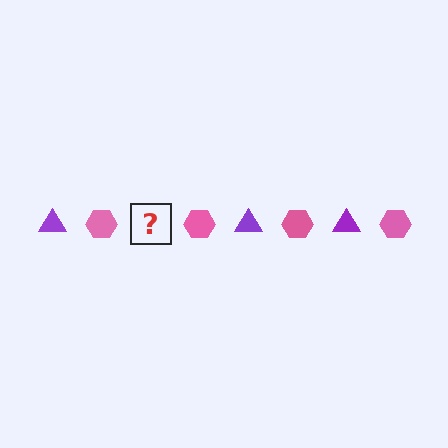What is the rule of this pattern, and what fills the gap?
The rule is that the pattern alternates between purple triangle and pink hexagon. The gap should be filled with a purple triangle.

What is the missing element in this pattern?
The missing element is a purple triangle.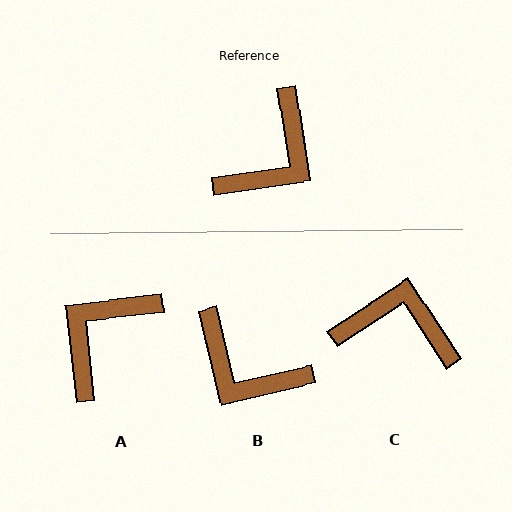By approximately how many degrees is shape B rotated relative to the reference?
Approximately 85 degrees clockwise.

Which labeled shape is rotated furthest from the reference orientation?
A, about 178 degrees away.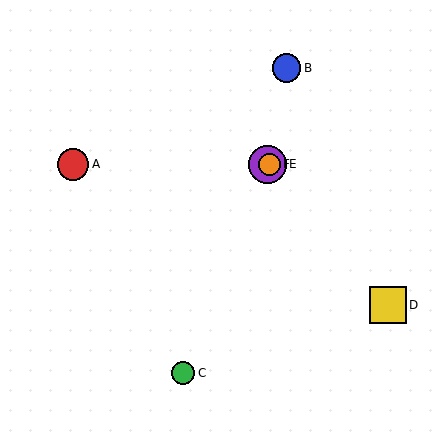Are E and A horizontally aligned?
Yes, both are at y≈164.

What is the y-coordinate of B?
Object B is at y≈68.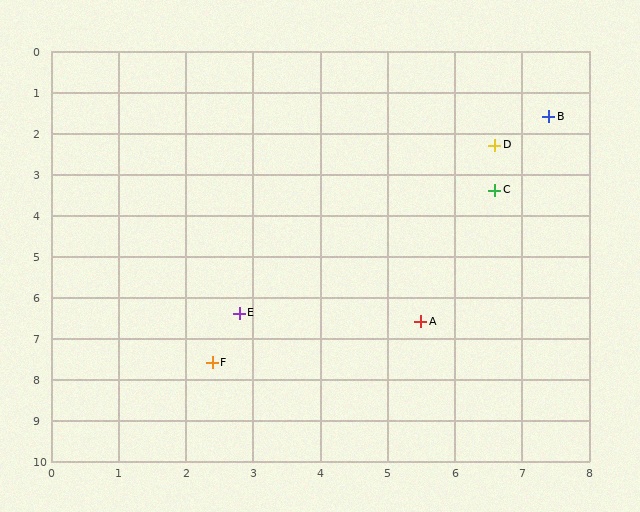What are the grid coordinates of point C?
Point C is at approximately (6.6, 3.4).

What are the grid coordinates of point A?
Point A is at approximately (5.5, 6.6).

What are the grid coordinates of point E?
Point E is at approximately (2.8, 6.4).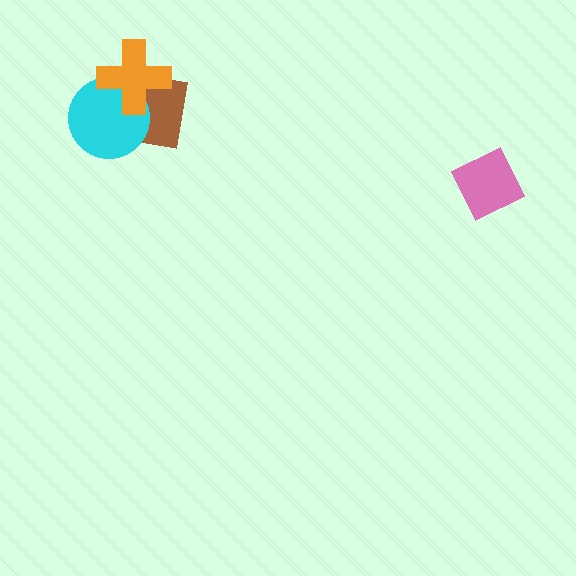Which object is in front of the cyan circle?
The orange cross is in front of the cyan circle.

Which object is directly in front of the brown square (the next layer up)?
The cyan circle is directly in front of the brown square.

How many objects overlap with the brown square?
2 objects overlap with the brown square.